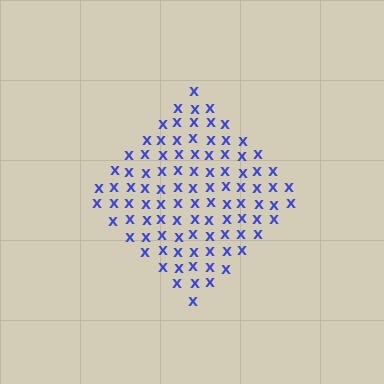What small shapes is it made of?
It is made of small letter X's.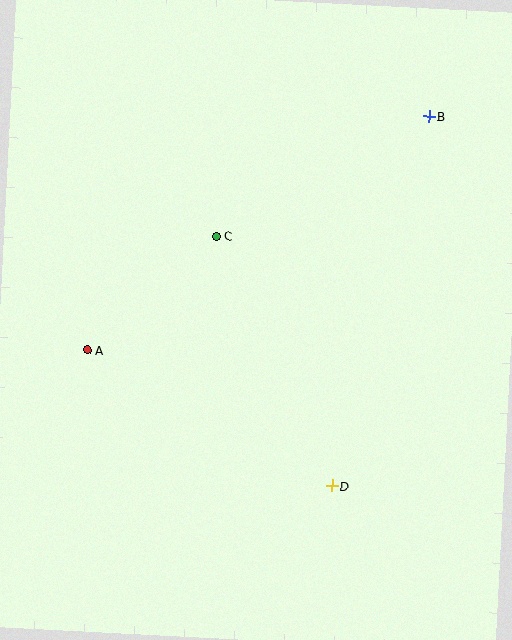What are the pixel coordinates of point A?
Point A is at (87, 350).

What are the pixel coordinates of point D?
Point D is at (332, 486).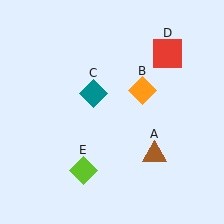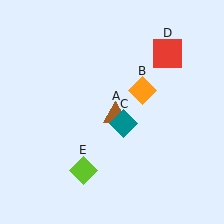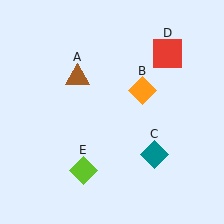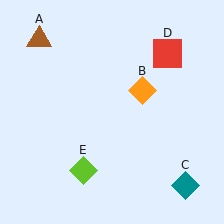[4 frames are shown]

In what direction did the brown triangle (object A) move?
The brown triangle (object A) moved up and to the left.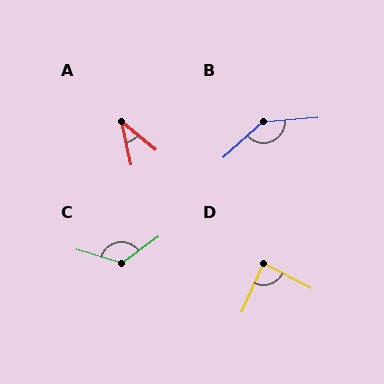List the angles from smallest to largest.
A (38°), D (86°), C (127°), B (142°).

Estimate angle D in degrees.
Approximately 86 degrees.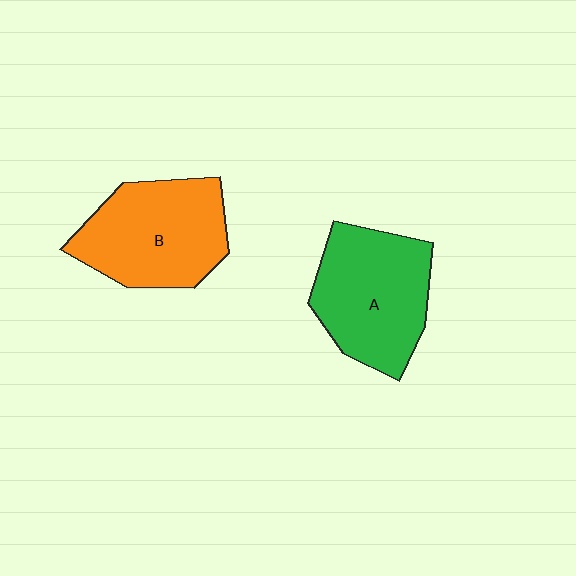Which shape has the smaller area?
Shape B (orange).